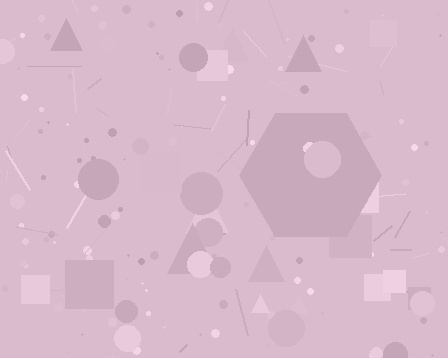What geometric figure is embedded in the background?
A hexagon is embedded in the background.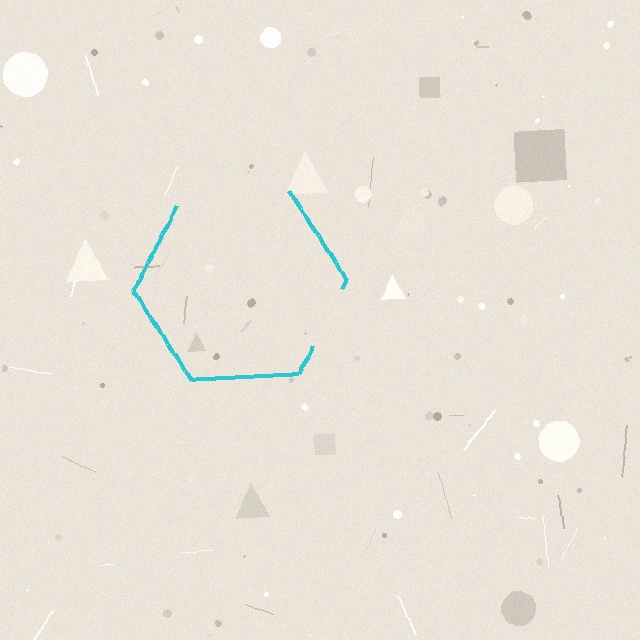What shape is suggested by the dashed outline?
The dashed outline suggests a hexagon.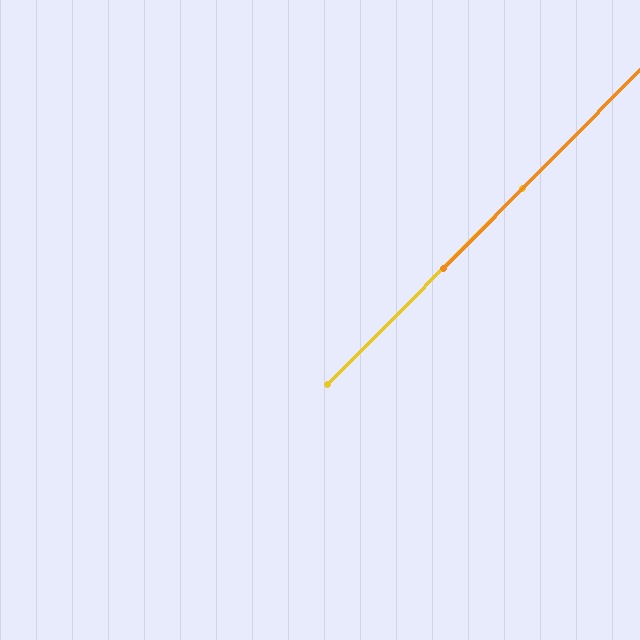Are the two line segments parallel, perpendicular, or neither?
Parallel — their directions differ by only 0.4°.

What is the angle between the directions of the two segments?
Approximately 0 degrees.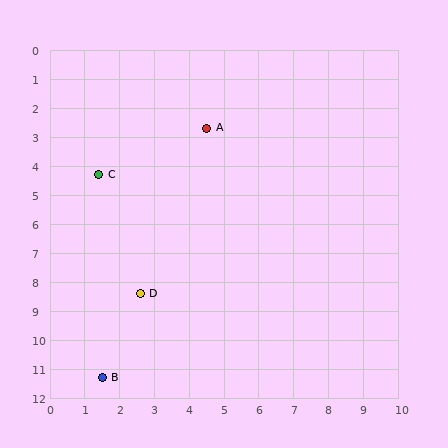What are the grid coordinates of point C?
Point C is at approximately (1.4, 4.3).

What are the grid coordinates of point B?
Point B is at approximately (1.5, 11.3).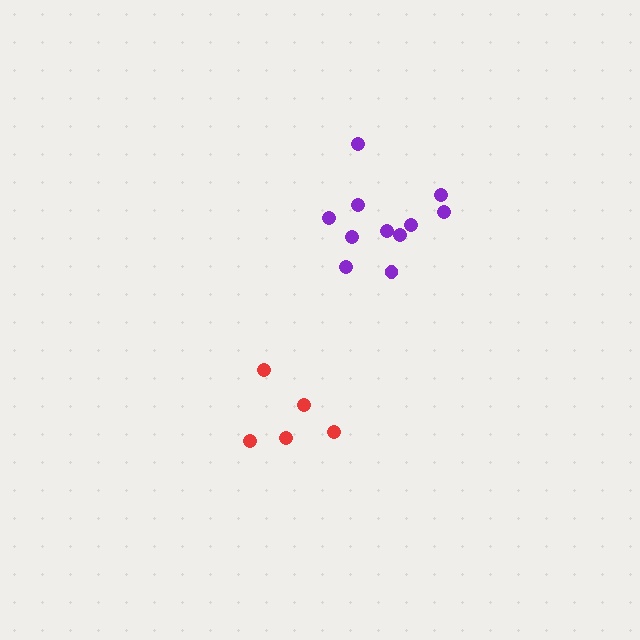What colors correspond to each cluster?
The clusters are colored: purple, red.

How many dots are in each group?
Group 1: 11 dots, Group 2: 5 dots (16 total).